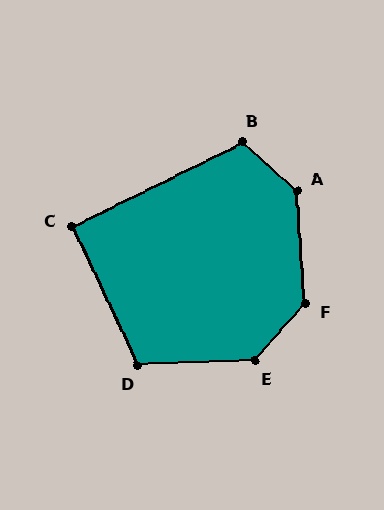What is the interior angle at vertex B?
Approximately 112 degrees (obtuse).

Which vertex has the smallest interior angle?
C, at approximately 91 degrees.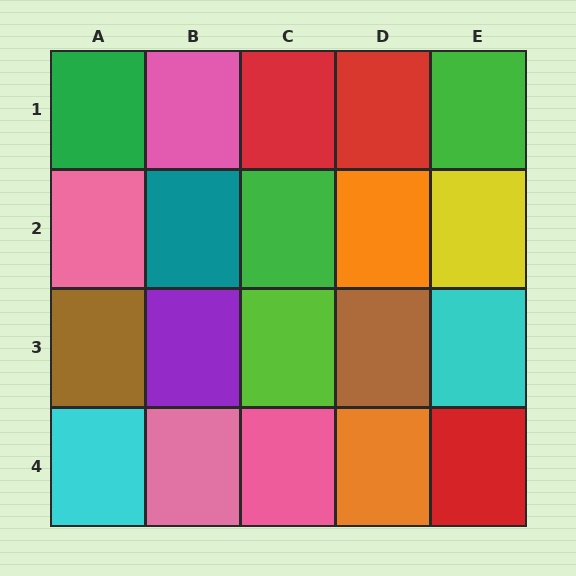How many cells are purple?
1 cell is purple.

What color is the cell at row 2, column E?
Yellow.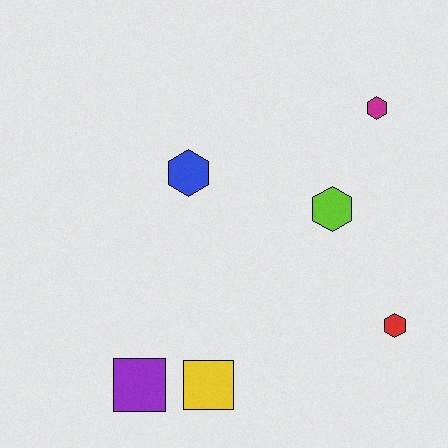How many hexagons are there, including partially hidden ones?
There are 4 hexagons.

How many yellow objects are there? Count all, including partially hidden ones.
There is 1 yellow object.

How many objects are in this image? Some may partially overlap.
There are 6 objects.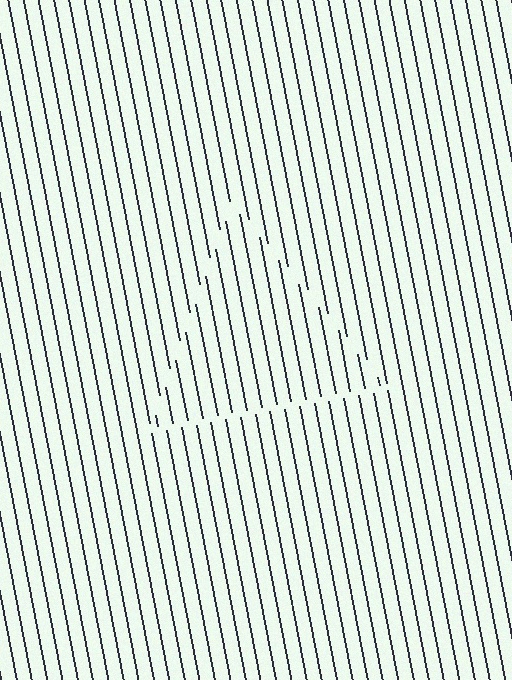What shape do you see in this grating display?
An illusory triangle. The interior of the shape contains the same grating, shifted by half a period — the contour is defined by the phase discontinuity where line-ends from the inner and outer gratings abut.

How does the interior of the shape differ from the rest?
The interior of the shape contains the same grating, shifted by half a period — the contour is defined by the phase discontinuity where line-ends from the inner and outer gratings abut.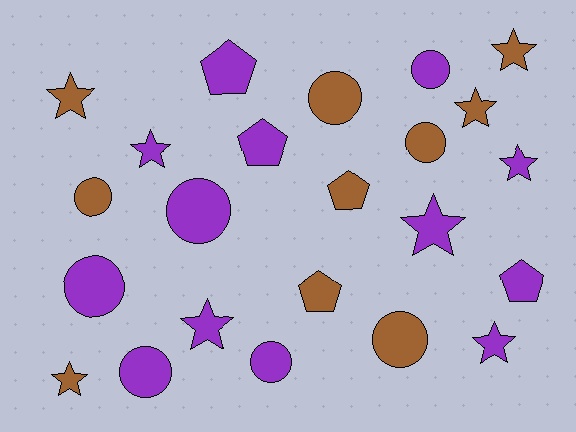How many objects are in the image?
There are 23 objects.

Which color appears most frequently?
Purple, with 13 objects.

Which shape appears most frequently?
Star, with 9 objects.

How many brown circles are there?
There are 4 brown circles.